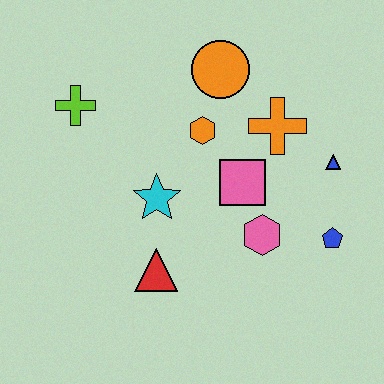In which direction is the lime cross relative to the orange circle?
The lime cross is to the left of the orange circle.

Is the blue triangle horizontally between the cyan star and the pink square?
No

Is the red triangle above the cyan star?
No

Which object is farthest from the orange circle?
The red triangle is farthest from the orange circle.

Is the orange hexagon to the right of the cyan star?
Yes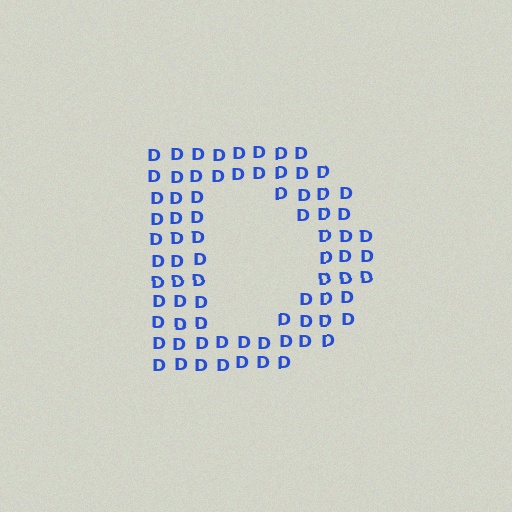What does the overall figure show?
The overall figure shows the letter D.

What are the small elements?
The small elements are letter D's.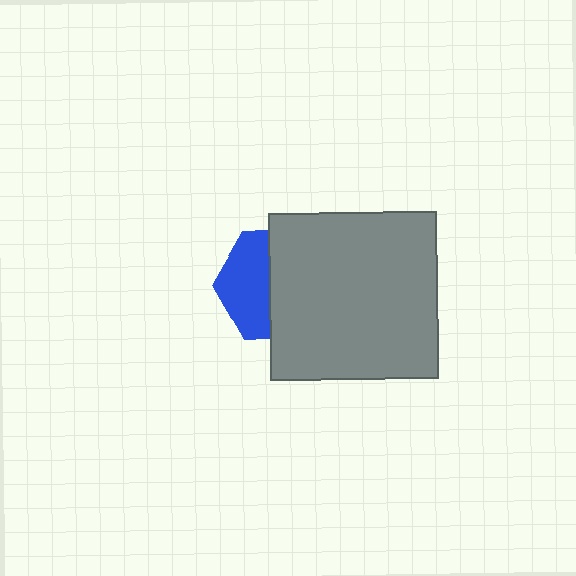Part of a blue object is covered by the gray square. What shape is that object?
It is a hexagon.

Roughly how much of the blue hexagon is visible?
A small part of it is visible (roughly 44%).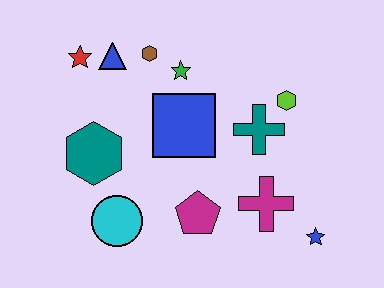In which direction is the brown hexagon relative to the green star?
The brown hexagon is to the left of the green star.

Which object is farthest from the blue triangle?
The blue star is farthest from the blue triangle.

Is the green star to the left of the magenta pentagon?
Yes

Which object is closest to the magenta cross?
The blue star is closest to the magenta cross.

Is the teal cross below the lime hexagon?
Yes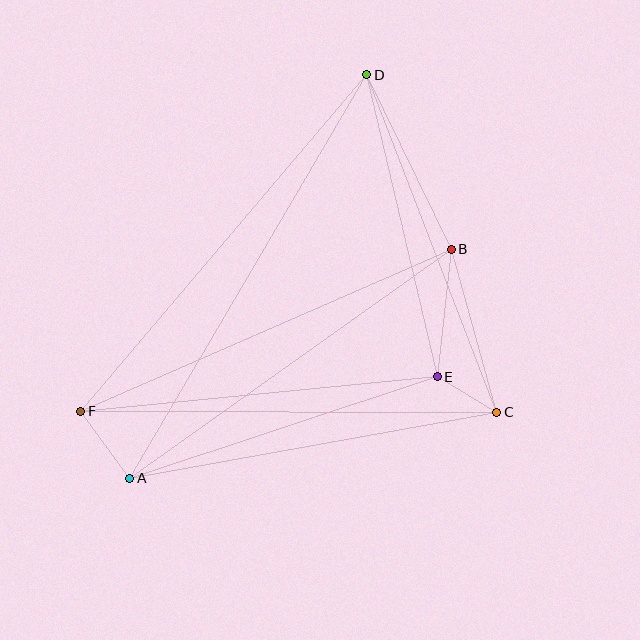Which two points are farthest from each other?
Points A and D are farthest from each other.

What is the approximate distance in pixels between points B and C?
The distance between B and C is approximately 169 pixels.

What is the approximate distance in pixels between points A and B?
The distance between A and B is approximately 395 pixels.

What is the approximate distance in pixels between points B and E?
The distance between B and E is approximately 128 pixels.